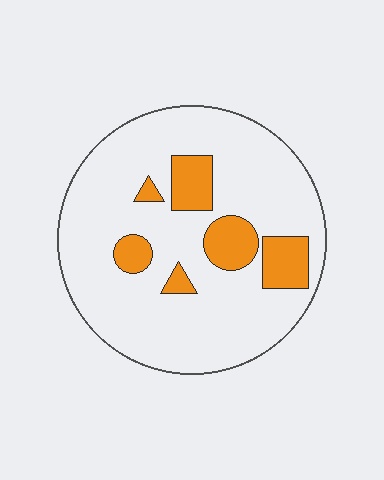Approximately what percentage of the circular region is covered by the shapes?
Approximately 15%.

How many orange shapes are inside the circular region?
6.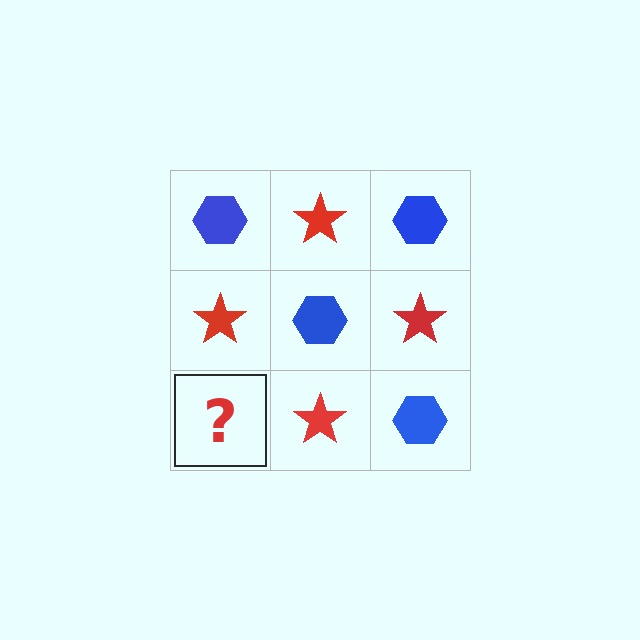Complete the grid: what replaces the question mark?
The question mark should be replaced with a blue hexagon.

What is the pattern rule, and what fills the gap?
The rule is that it alternates blue hexagon and red star in a checkerboard pattern. The gap should be filled with a blue hexagon.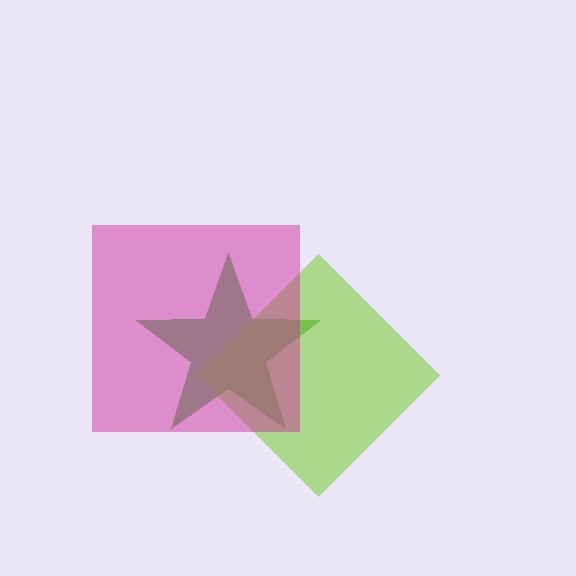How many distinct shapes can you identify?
There are 3 distinct shapes: a green star, a lime diamond, a magenta square.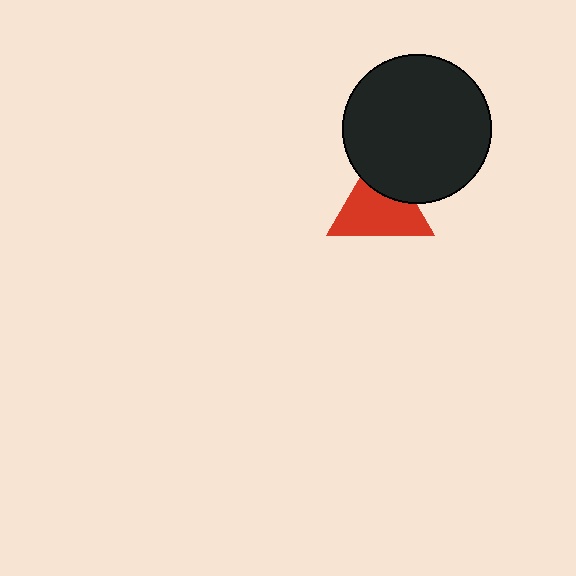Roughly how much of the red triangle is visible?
Most of it is visible (roughly 69%).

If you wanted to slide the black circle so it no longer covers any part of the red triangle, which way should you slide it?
Slide it up — that is the most direct way to separate the two shapes.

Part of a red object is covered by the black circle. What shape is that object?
It is a triangle.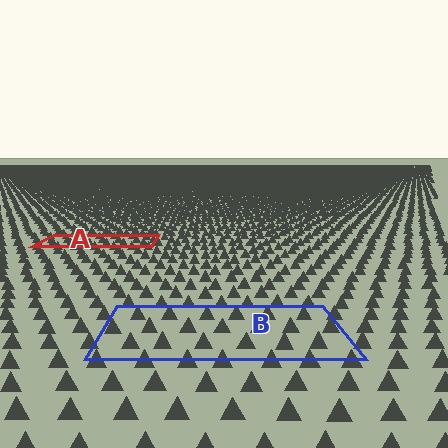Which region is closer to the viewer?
Region B is closer. The texture elements there are larger and more spread out.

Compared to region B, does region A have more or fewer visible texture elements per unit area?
Region A has more texture elements per unit area — they are packed more densely because it is farther away.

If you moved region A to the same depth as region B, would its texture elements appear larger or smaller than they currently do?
They would appear larger. At a closer depth, the same texture elements are projected at a bigger on-screen size.